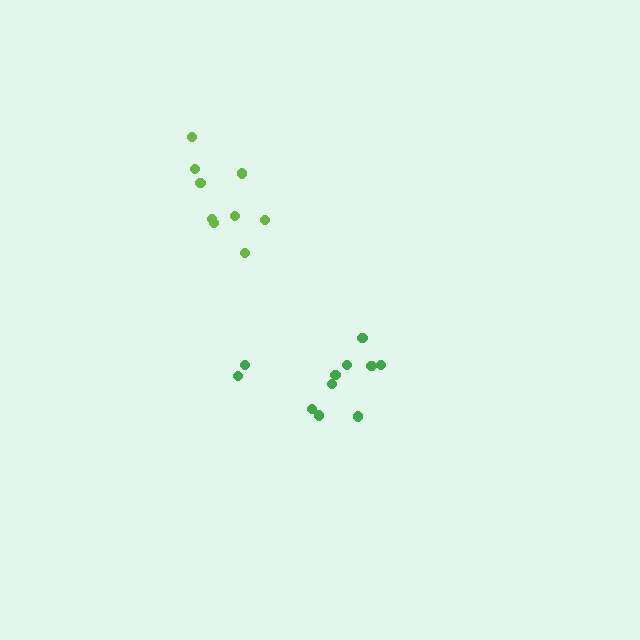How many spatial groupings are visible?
There are 2 spatial groupings.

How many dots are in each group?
Group 1: 11 dots, Group 2: 9 dots (20 total).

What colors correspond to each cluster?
The clusters are colored: green, lime.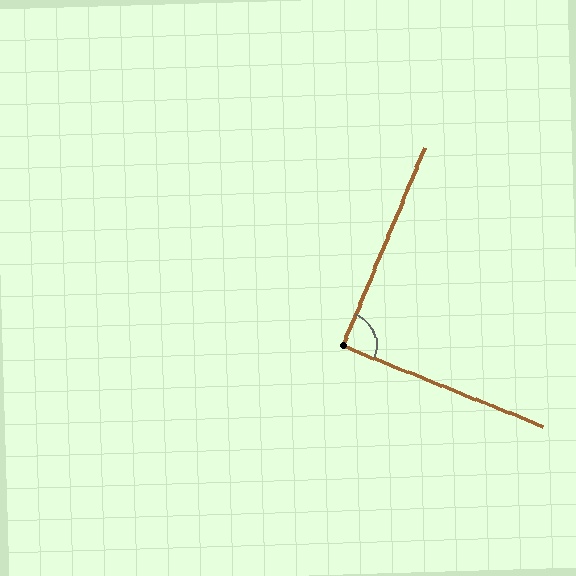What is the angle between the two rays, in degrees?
Approximately 90 degrees.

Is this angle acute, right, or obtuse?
It is approximately a right angle.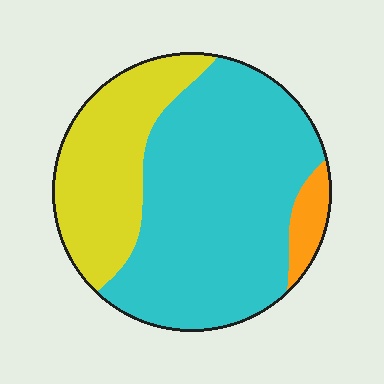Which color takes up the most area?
Cyan, at roughly 65%.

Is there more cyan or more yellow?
Cyan.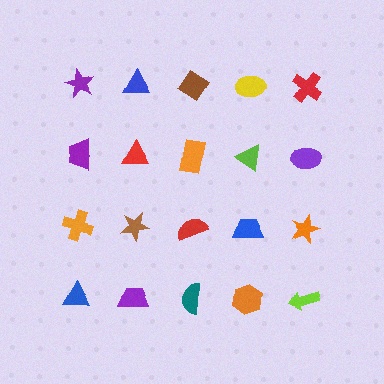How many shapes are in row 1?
5 shapes.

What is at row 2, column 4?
A lime triangle.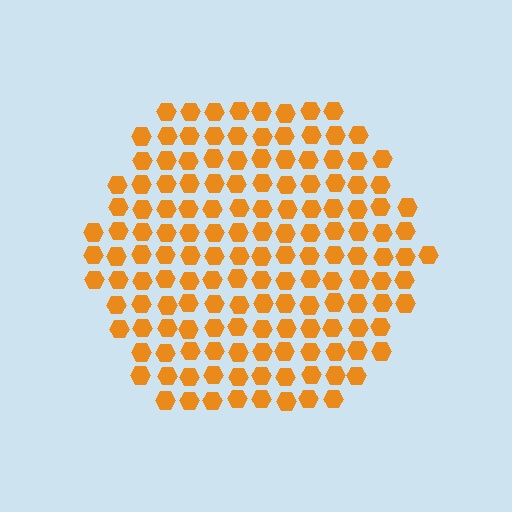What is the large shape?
The large shape is a hexagon.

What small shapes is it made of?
It is made of small hexagons.